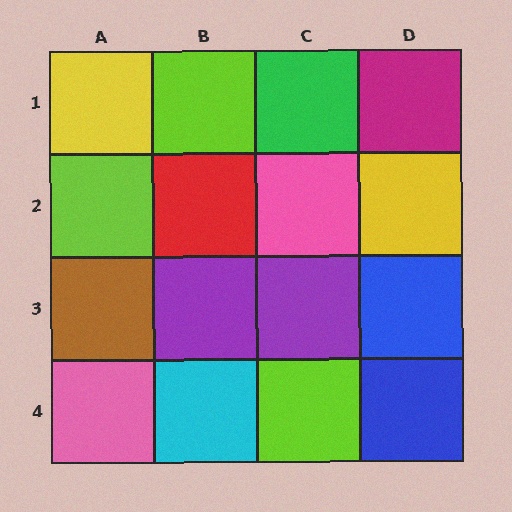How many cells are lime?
3 cells are lime.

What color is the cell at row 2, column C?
Pink.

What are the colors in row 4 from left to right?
Pink, cyan, lime, blue.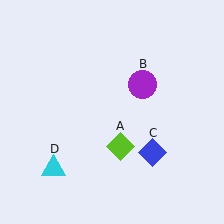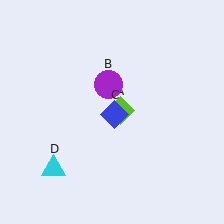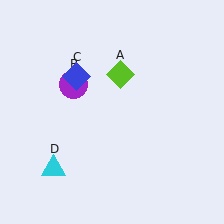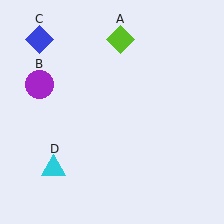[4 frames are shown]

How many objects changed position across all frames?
3 objects changed position: lime diamond (object A), purple circle (object B), blue diamond (object C).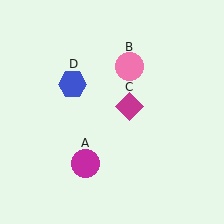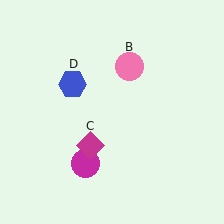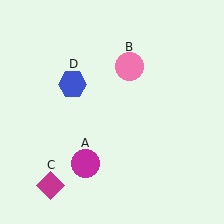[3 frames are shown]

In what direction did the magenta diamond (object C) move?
The magenta diamond (object C) moved down and to the left.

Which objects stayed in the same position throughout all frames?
Magenta circle (object A) and pink circle (object B) and blue hexagon (object D) remained stationary.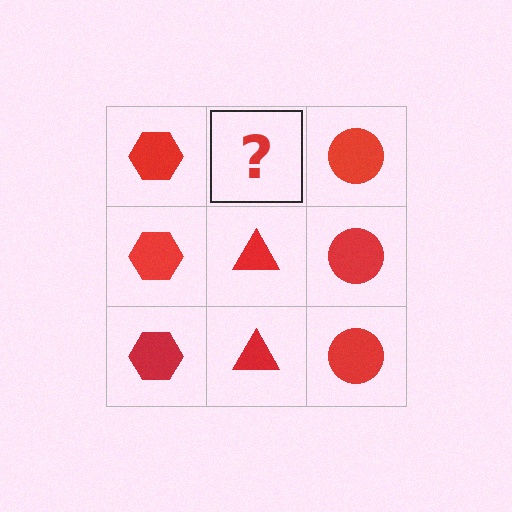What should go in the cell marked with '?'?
The missing cell should contain a red triangle.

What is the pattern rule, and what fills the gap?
The rule is that each column has a consistent shape. The gap should be filled with a red triangle.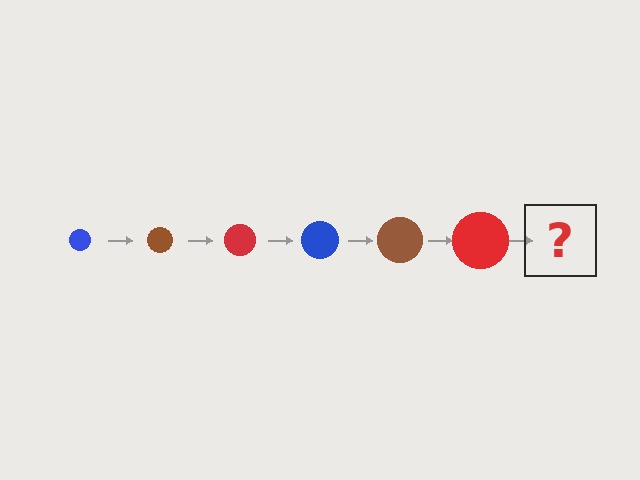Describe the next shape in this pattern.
It should be a blue circle, larger than the previous one.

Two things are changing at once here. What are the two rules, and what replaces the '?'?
The two rules are that the circle grows larger each step and the color cycles through blue, brown, and red. The '?' should be a blue circle, larger than the previous one.